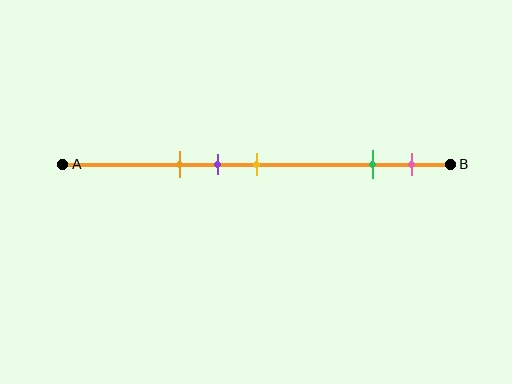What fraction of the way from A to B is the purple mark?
The purple mark is approximately 40% (0.4) of the way from A to B.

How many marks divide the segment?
There are 5 marks dividing the segment.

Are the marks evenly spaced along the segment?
No, the marks are not evenly spaced.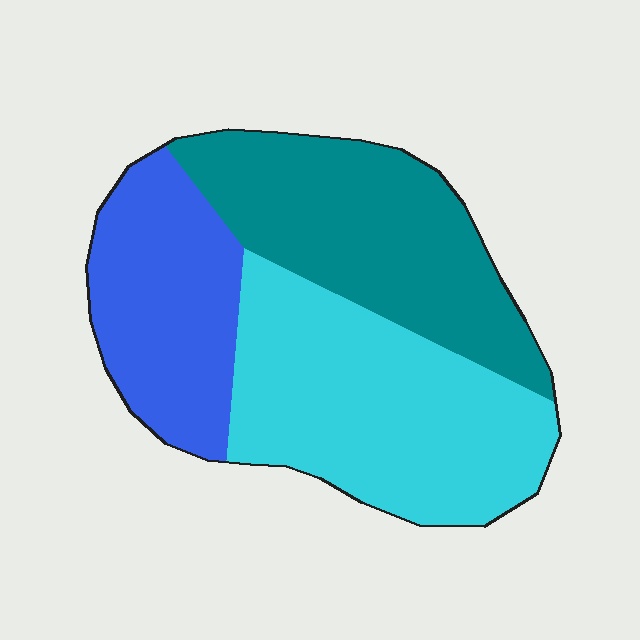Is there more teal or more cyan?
Cyan.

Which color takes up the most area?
Cyan, at roughly 40%.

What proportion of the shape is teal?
Teal takes up about one third (1/3) of the shape.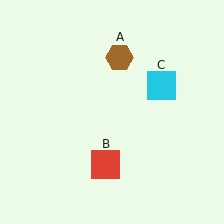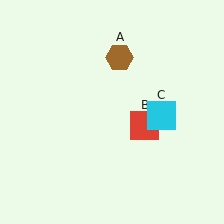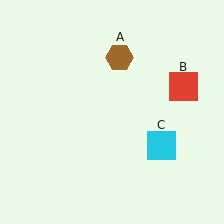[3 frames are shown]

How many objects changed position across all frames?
2 objects changed position: red square (object B), cyan square (object C).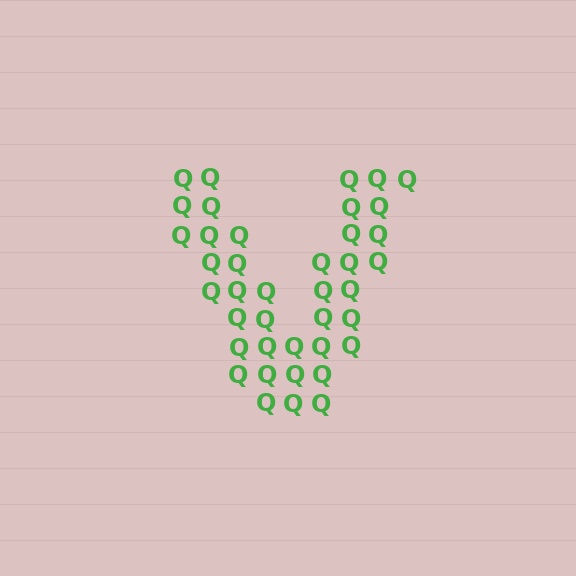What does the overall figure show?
The overall figure shows the letter V.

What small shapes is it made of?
It is made of small letter Q's.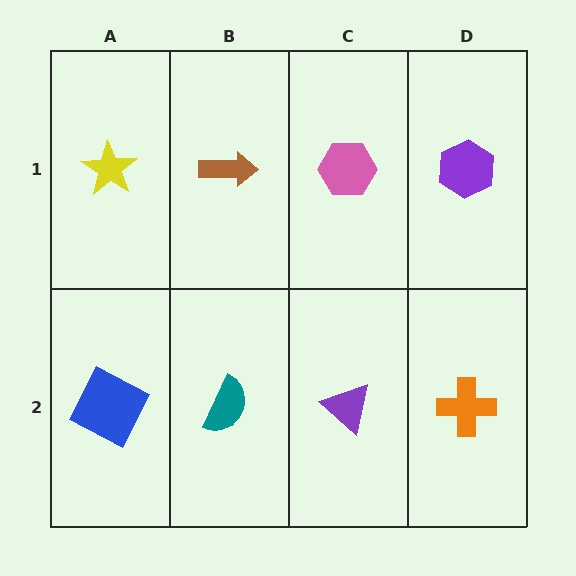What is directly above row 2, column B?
A brown arrow.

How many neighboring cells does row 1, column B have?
3.